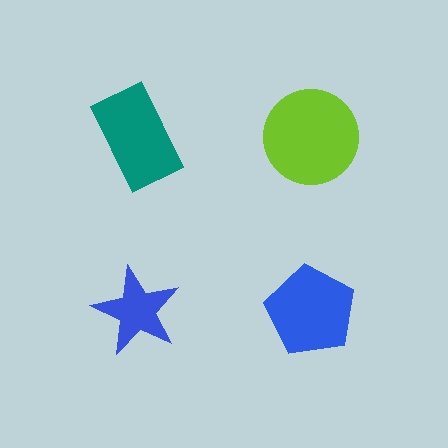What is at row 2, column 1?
A blue star.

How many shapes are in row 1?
2 shapes.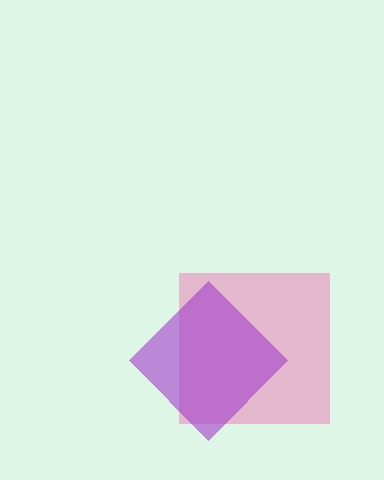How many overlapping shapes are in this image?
There are 2 overlapping shapes in the image.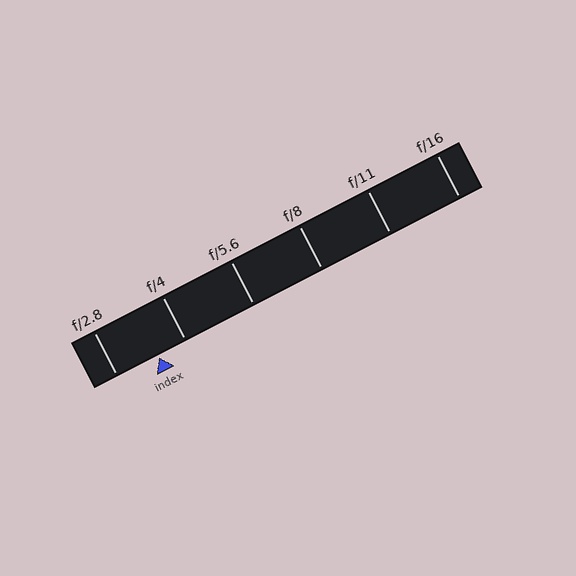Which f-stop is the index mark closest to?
The index mark is closest to f/4.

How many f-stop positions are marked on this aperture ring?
There are 6 f-stop positions marked.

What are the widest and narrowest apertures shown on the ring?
The widest aperture shown is f/2.8 and the narrowest is f/16.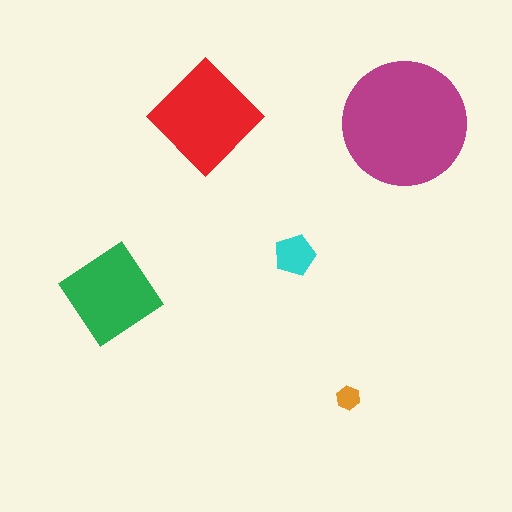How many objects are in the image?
There are 5 objects in the image.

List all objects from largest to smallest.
The magenta circle, the red diamond, the green diamond, the cyan pentagon, the orange hexagon.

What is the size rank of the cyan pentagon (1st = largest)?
4th.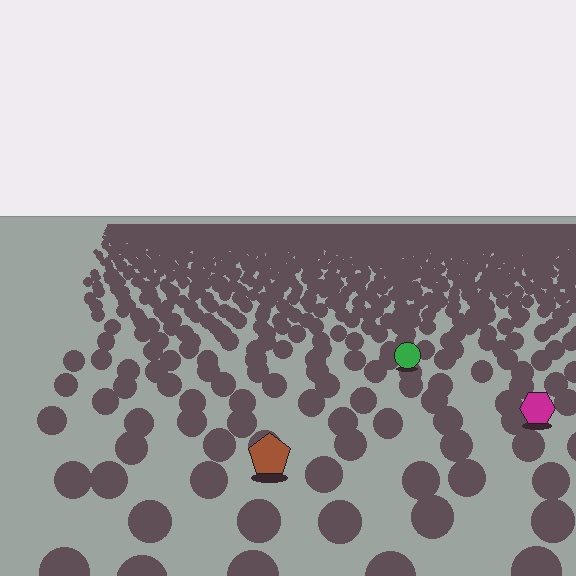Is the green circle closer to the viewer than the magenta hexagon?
No. The magenta hexagon is closer — you can tell from the texture gradient: the ground texture is coarser near it.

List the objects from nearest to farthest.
From nearest to farthest: the brown pentagon, the magenta hexagon, the green circle.